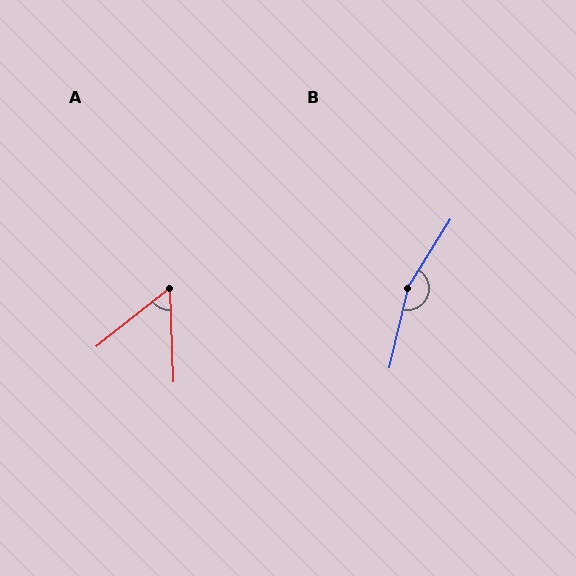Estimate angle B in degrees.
Approximately 161 degrees.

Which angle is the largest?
B, at approximately 161 degrees.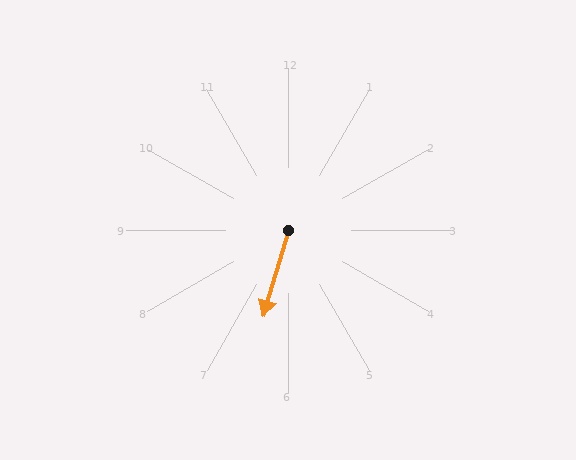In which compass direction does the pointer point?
South.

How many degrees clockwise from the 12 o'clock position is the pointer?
Approximately 196 degrees.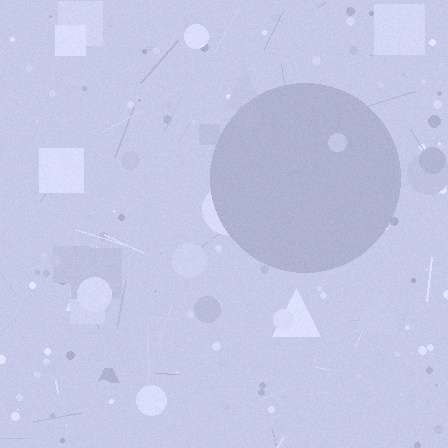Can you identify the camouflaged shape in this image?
The camouflaged shape is a circle.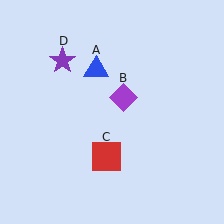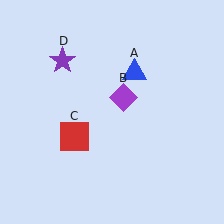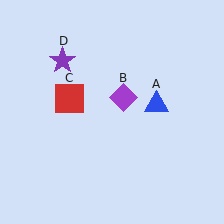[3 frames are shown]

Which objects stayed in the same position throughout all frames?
Purple diamond (object B) and purple star (object D) remained stationary.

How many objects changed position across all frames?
2 objects changed position: blue triangle (object A), red square (object C).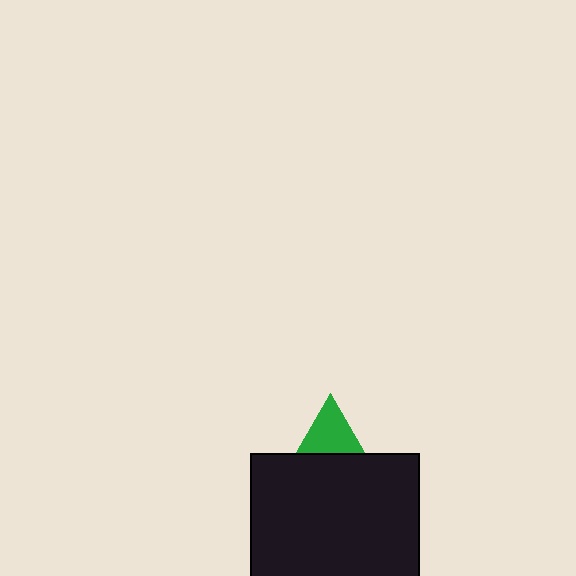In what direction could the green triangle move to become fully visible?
The green triangle could move up. That would shift it out from behind the black square entirely.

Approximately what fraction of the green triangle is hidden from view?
Roughly 40% of the green triangle is hidden behind the black square.